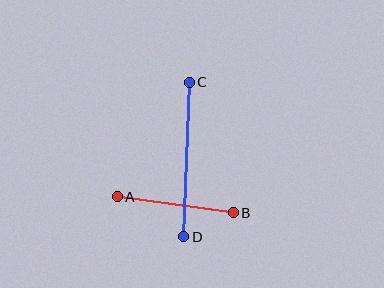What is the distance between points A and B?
The distance is approximately 117 pixels.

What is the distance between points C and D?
The distance is approximately 154 pixels.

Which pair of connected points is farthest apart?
Points C and D are farthest apart.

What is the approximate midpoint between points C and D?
The midpoint is at approximately (187, 159) pixels.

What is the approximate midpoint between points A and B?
The midpoint is at approximately (175, 205) pixels.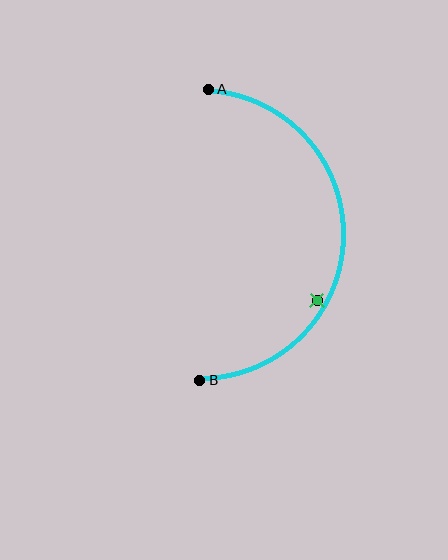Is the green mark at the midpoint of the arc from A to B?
No — the green mark does not lie on the arc at all. It sits slightly inside the curve.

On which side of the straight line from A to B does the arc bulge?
The arc bulges to the right of the straight line connecting A and B.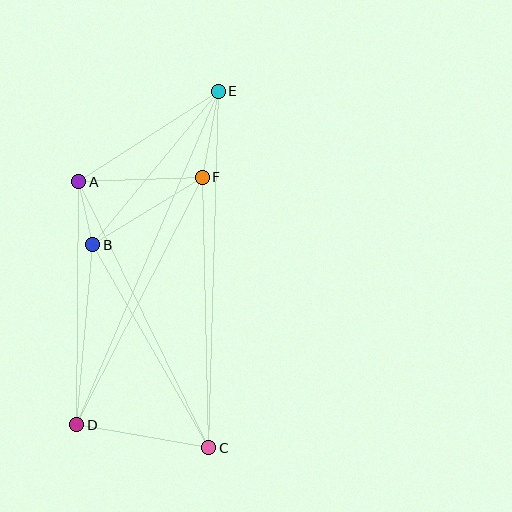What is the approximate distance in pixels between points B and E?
The distance between B and E is approximately 199 pixels.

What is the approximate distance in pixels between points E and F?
The distance between E and F is approximately 88 pixels.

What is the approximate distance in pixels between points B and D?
The distance between B and D is approximately 181 pixels.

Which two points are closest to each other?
Points A and B are closest to each other.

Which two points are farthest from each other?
Points D and E are farthest from each other.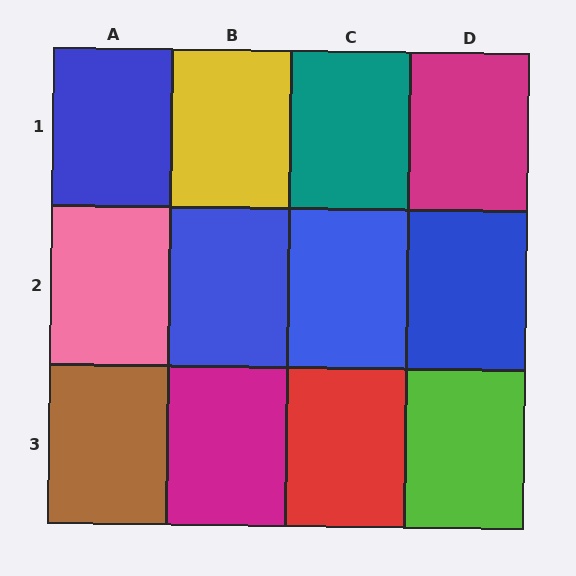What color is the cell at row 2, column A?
Pink.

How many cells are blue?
4 cells are blue.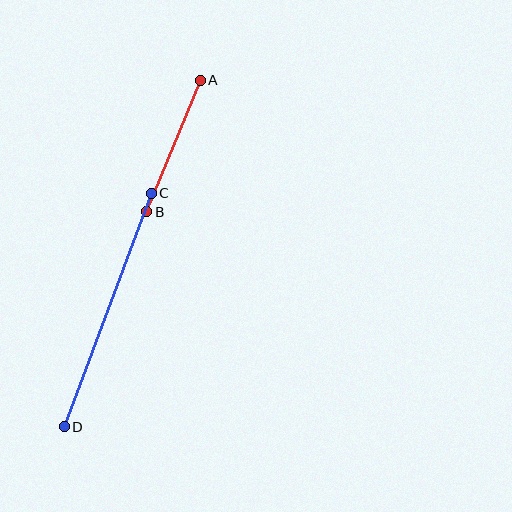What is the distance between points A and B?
The distance is approximately 142 pixels.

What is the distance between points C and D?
The distance is approximately 249 pixels.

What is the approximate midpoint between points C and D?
The midpoint is at approximately (108, 310) pixels.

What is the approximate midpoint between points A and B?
The midpoint is at approximately (173, 146) pixels.